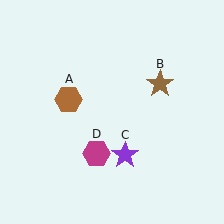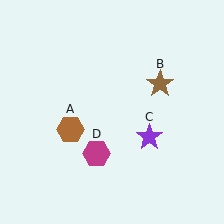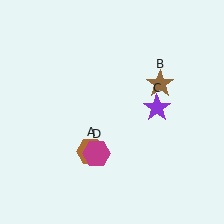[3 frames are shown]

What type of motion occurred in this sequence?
The brown hexagon (object A), purple star (object C) rotated counterclockwise around the center of the scene.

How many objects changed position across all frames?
2 objects changed position: brown hexagon (object A), purple star (object C).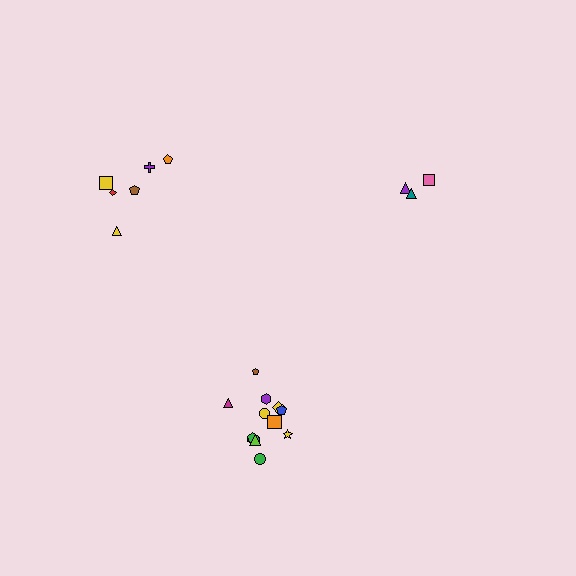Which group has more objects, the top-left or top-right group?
The top-left group.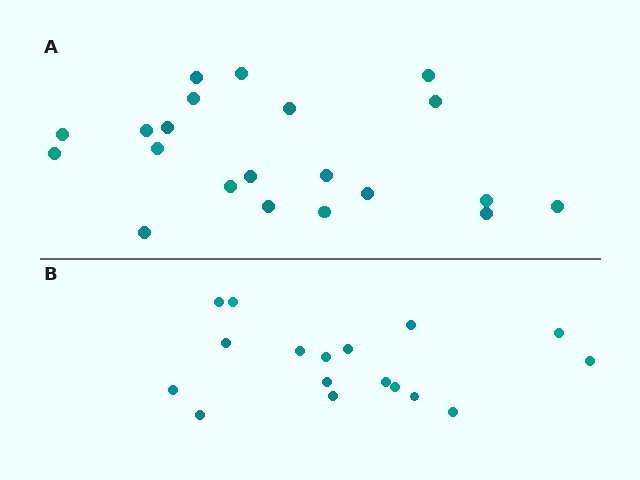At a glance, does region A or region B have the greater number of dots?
Region A (the top region) has more dots.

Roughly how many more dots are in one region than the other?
Region A has about 4 more dots than region B.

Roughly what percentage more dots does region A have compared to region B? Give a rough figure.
About 25% more.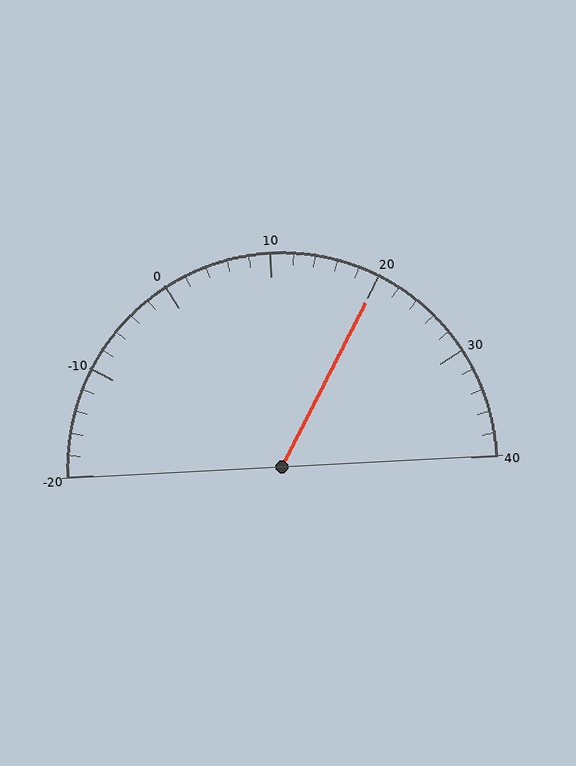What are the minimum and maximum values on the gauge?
The gauge ranges from -20 to 40.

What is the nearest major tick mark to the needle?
The nearest major tick mark is 20.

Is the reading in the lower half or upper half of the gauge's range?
The reading is in the upper half of the range (-20 to 40).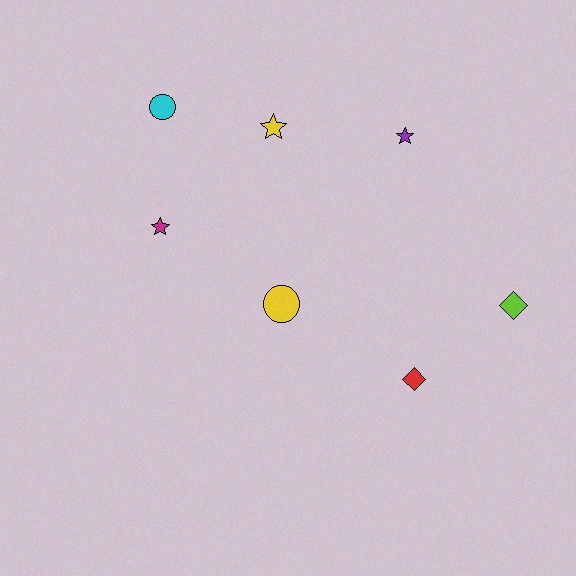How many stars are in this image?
There are 3 stars.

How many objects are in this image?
There are 7 objects.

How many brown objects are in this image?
There are no brown objects.